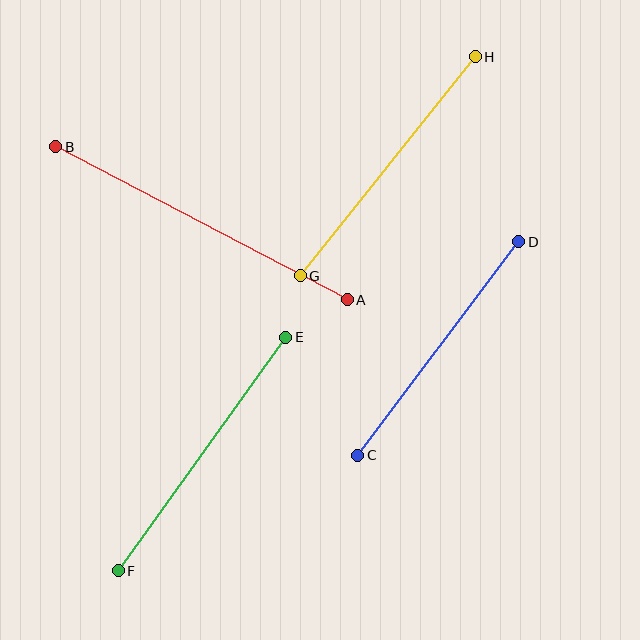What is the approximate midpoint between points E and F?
The midpoint is at approximately (202, 454) pixels.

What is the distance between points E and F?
The distance is approximately 287 pixels.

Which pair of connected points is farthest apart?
Points A and B are farthest apart.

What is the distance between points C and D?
The distance is approximately 267 pixels.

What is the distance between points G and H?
The distance is approximately 280 pixels.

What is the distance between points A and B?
The distance is approximately 329 pixels.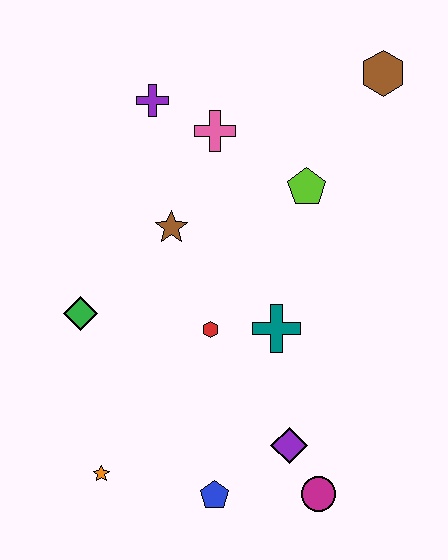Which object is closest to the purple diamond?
The magenta circle is closest to the purple diamond.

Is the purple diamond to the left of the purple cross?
No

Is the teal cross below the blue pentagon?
No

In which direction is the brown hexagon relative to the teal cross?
The brown hexagon is above the teal cross.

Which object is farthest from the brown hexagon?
The orange star is farthest from the brown hexagon.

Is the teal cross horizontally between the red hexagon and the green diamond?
No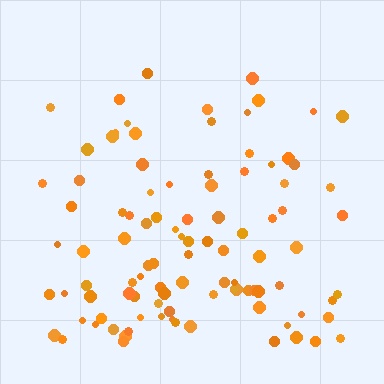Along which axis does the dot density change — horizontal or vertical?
Vertical.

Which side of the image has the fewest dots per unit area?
The top.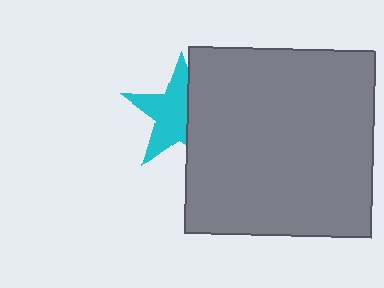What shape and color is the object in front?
The object in front is a gray square.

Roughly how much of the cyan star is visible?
About half of it is visible (roughly 60%).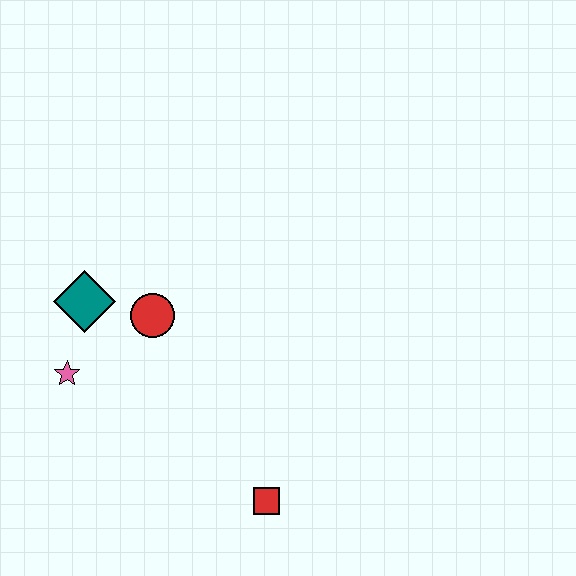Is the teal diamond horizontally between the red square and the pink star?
Yes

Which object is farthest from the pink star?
The red square is farthest from the pink star.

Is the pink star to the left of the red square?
Yes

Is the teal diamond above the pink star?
Yes